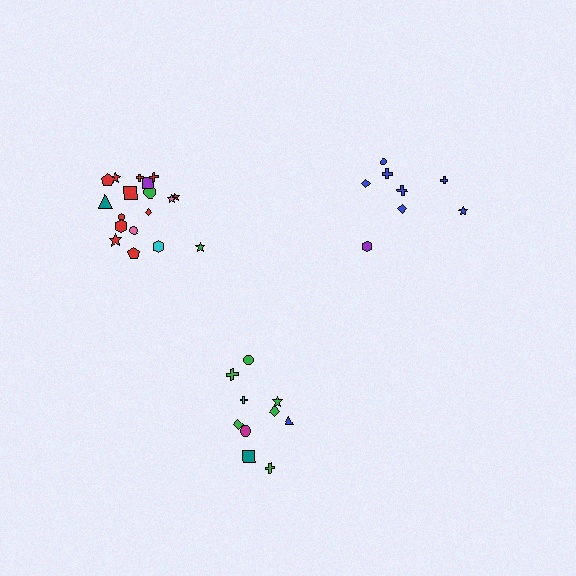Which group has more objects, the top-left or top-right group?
The top-left group.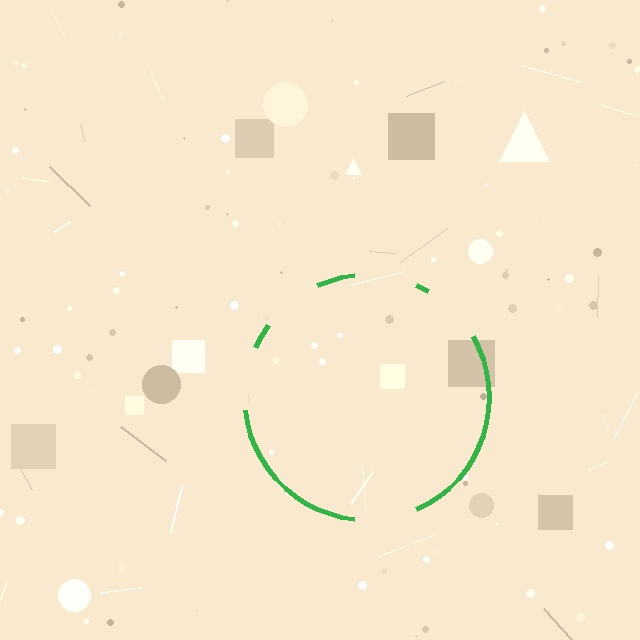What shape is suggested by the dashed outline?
The dashed outline suggests a circle.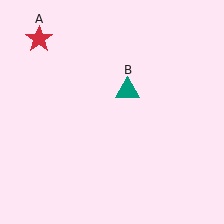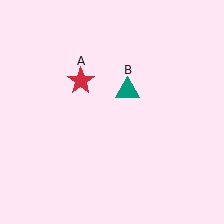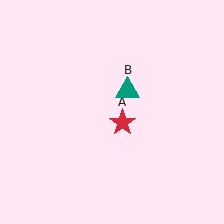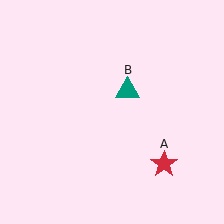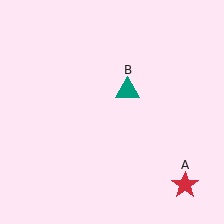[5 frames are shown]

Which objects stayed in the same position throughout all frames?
Teal triangle (object B) remained stationary.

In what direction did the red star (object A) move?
The red star (object A) moved down and to the right.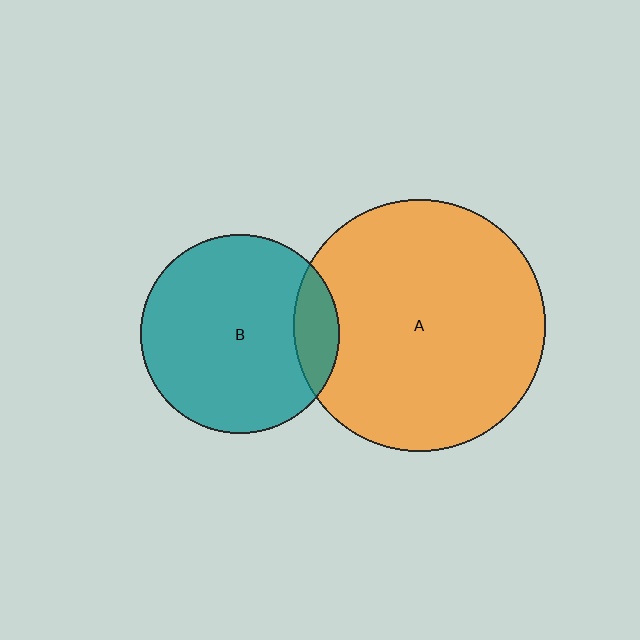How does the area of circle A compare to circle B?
Approximately 1.6 times.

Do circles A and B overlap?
Yes.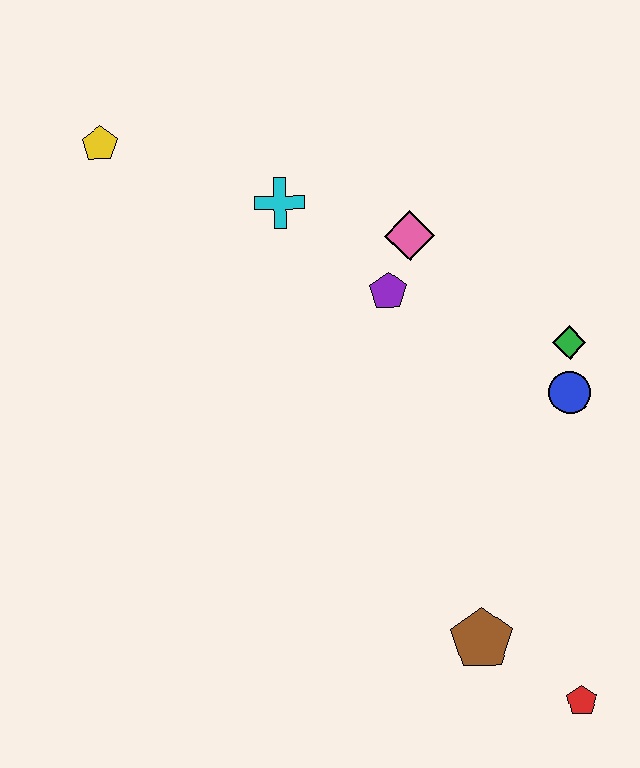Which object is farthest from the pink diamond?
The red pentagon is farthest from the pink diamond.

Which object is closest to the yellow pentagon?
The cyan cross is closest to the yellow pentagon.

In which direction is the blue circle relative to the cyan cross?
The blue circle is to the right of the cyan cross.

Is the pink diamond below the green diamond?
No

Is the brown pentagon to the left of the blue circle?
Yes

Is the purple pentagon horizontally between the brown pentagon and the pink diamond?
No